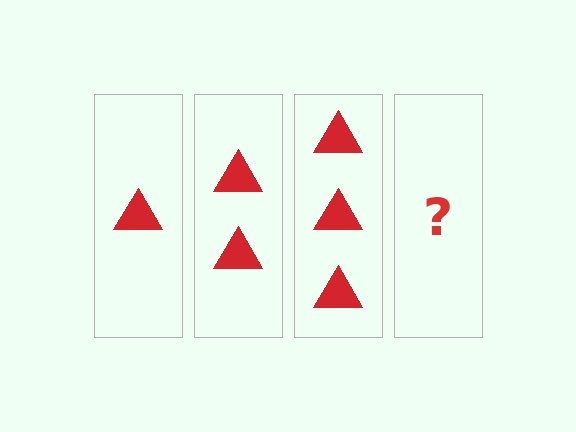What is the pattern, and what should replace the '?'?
The pattern is that each step adds one more triangle. The '?' should be 4 triangles.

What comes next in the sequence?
The next element should be 4 triangles.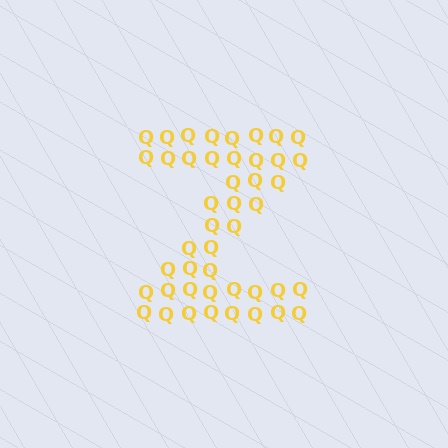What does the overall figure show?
The overall figure shows the letter Z.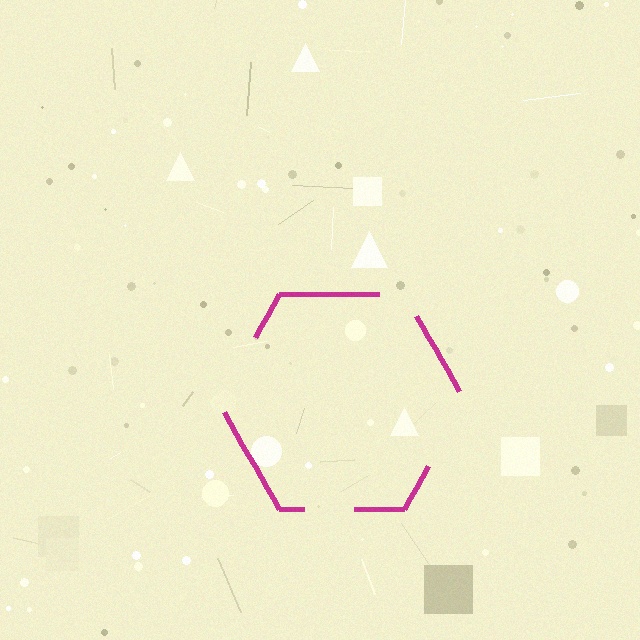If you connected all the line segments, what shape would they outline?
They would outline a hexagon.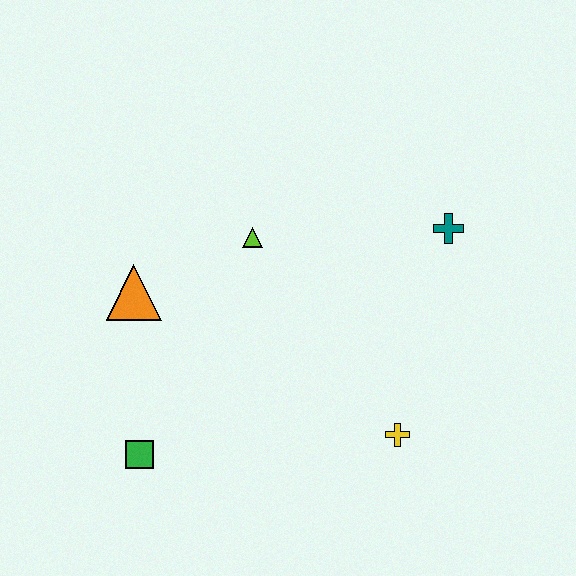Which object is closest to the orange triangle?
The lime triangle is closest to the orange triangle.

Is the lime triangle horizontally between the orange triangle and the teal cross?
Yes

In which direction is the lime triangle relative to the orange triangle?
The lime triangle is to the right of the orange triangle.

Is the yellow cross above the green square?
Yes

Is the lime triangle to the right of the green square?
Yes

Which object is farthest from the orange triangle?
The teal cross is farthest from the orange triangle.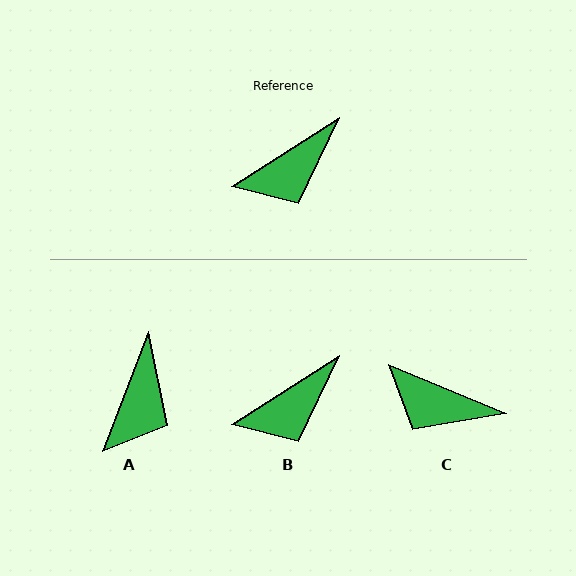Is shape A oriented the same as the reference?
No, it is off by about 37 degrees.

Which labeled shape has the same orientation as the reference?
B.